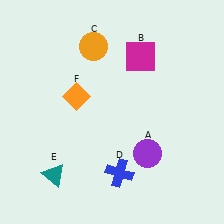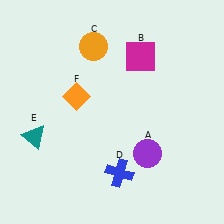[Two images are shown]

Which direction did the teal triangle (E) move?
The teal triangle (E) moved up.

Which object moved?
The teal triangle (E) moved up.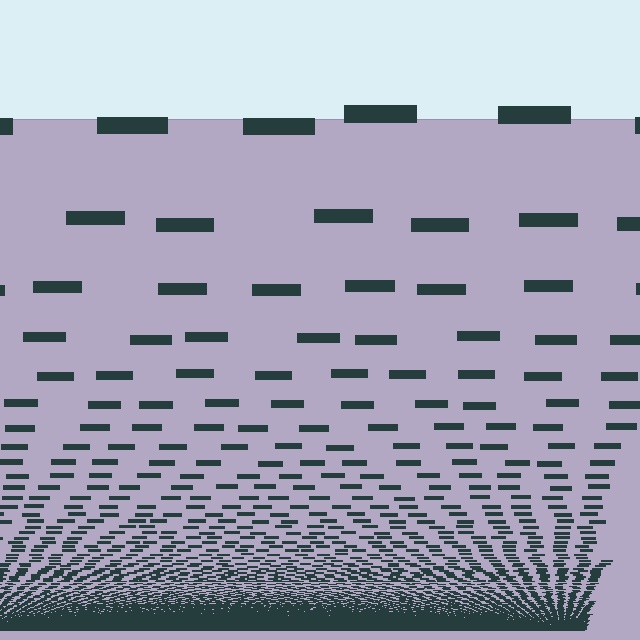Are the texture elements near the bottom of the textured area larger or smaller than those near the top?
Smaller. The gradient is inverted — elements near the bottom are smaller and denser.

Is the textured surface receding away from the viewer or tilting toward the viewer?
The surface appears to tilt toward the viewer. Texture elements get larger and sparser toward the top.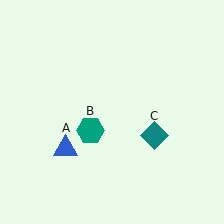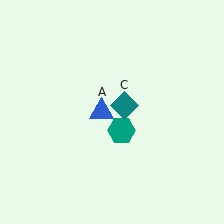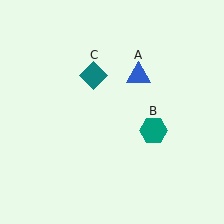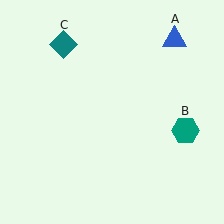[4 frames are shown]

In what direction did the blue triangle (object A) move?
The blue triangle (object A) moved up and to the right.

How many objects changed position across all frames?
3 objects changed position: blue triangle (object A), teal hexagon (object B), teal diamond (object C).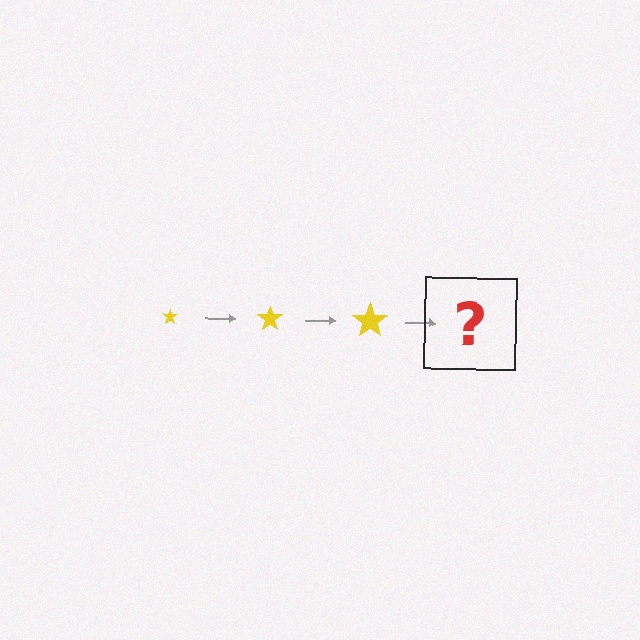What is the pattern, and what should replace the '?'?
The pattern is that the star gets progressively larger each step. The '?' should be a yellow star, larger than the previous one.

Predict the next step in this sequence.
The next step is a yellow star, larger than the previous one.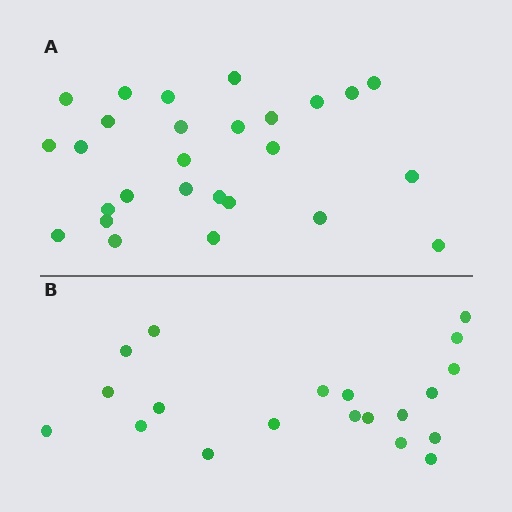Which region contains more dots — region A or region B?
Region A (the top region) has more dots.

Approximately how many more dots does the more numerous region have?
Region A has roughly 8 or so more dots than region B.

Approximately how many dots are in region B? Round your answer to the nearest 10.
About 20 dots.